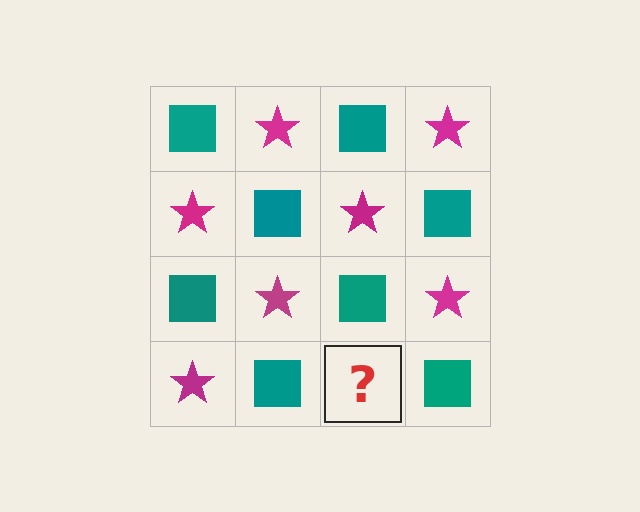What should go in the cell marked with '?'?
The missing cell should contain a magenta star.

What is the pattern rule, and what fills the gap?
The rule is that it alternates teal square and magenta star in a checkerboard pattern. The gap should be filled with a magenta star.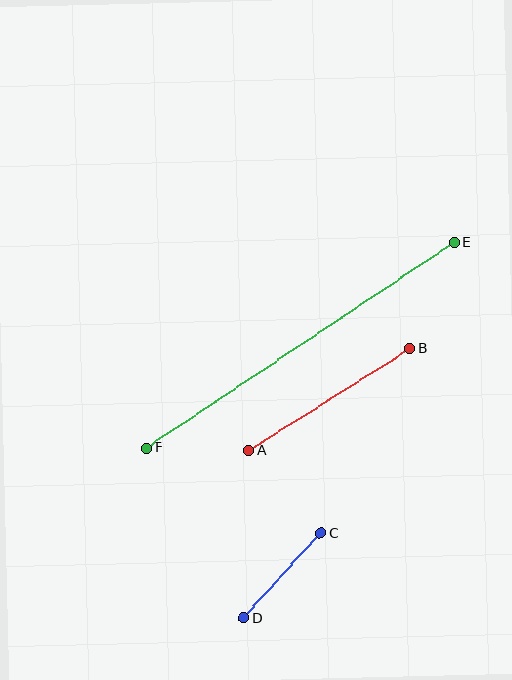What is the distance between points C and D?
The distance is approximately 114 pixels.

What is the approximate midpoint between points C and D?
The midpoint is at approximately (282, 576) pixels.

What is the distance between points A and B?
The distance is approximately 191 pixels.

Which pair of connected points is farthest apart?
Points E and F are farthest apart.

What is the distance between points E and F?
The distance is approximately 370 pixels.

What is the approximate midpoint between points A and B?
The midpoint is at approximately (329, 400) pixels.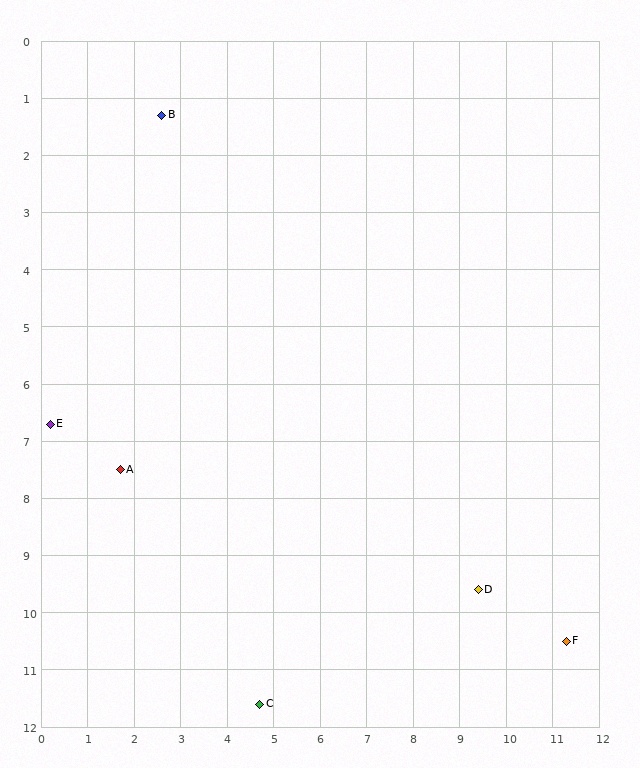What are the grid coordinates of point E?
Point E is at approximately (0.2, 6.7).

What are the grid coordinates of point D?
Point D is at approximately (9.4, 9.6).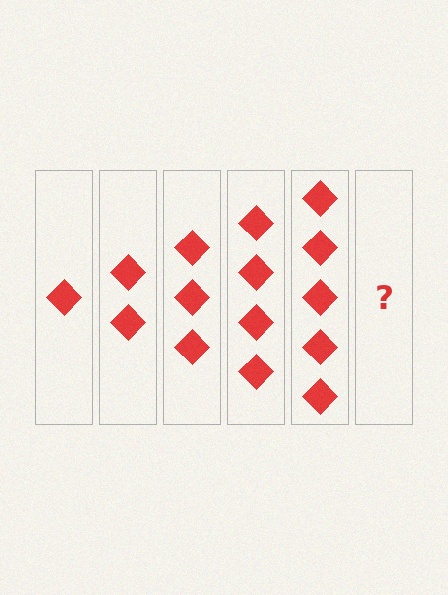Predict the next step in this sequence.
The next step is 6 diamonds.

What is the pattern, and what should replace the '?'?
The pattern is that each step adds one more diamond. The '?' should be 6 diamonds.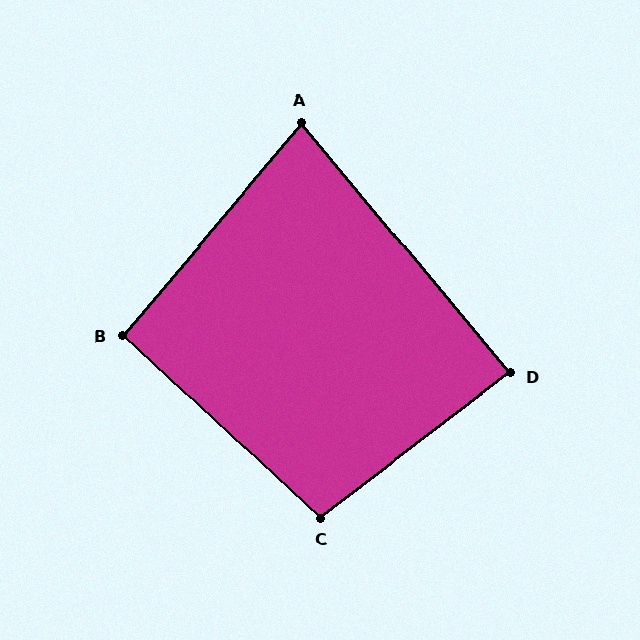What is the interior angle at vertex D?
Approximately 87 degrees (approximately right).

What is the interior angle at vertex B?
Approximately 93 degrees (approximately right).